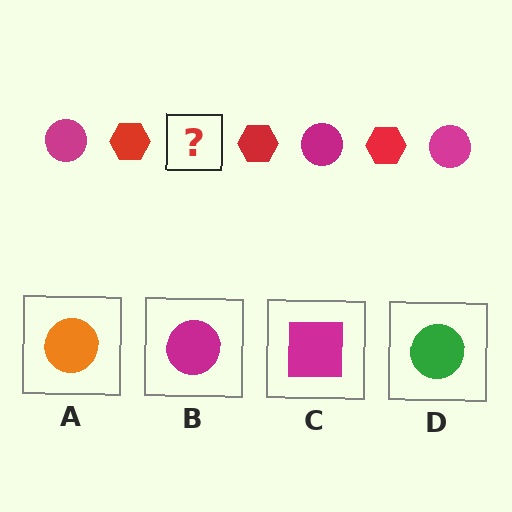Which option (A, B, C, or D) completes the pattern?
B.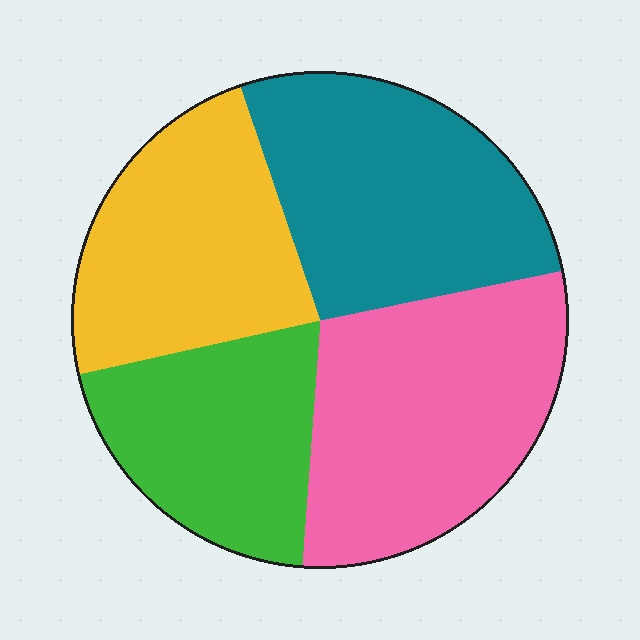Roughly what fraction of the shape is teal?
Teal covers 27% of the shape.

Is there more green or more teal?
Teal.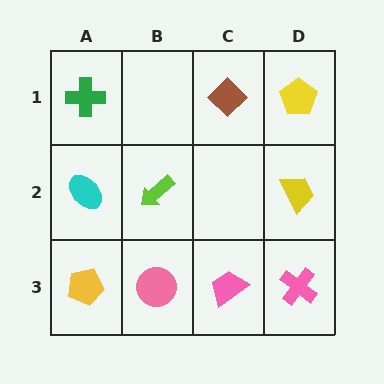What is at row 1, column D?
A yellow pentagon.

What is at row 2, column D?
A yellow trapezoid.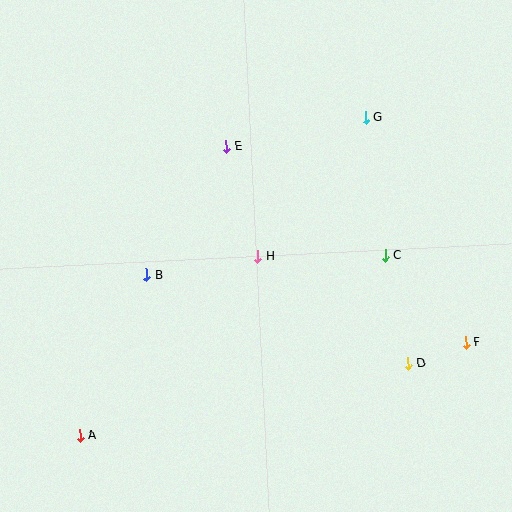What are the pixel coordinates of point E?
Point E is at (226, 147).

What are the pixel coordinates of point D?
Point D is at (408, 363).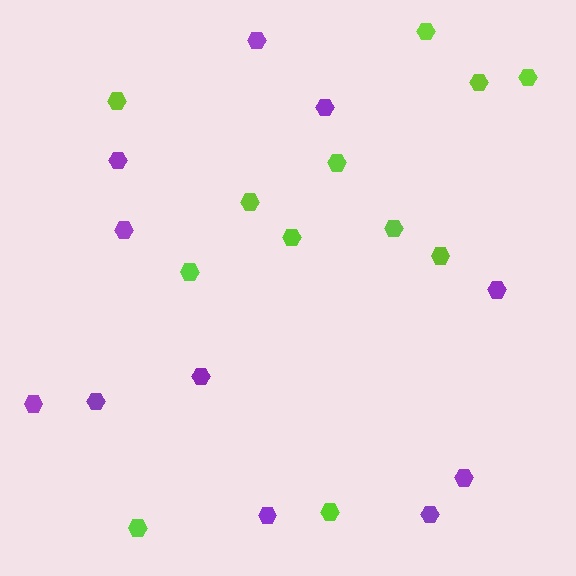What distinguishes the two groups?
There are 2 groups: one group of purple hexagons (11) and one group of lime hexagons (12).